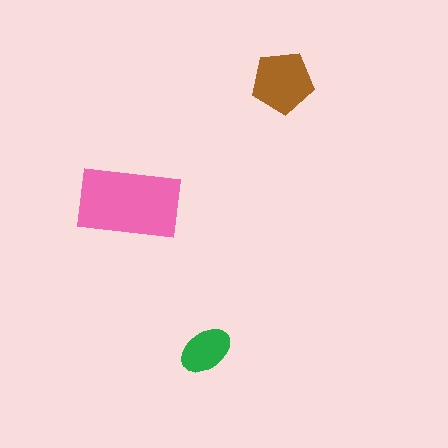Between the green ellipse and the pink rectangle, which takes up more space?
The pink rectangle.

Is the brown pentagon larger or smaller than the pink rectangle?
Smaller.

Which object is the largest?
The pink rectangle.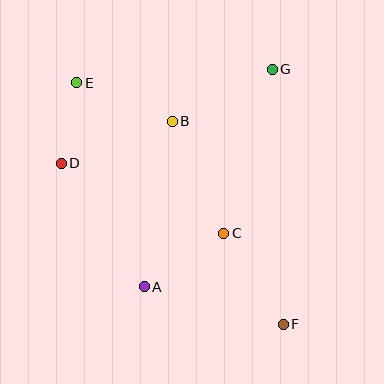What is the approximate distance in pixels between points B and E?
The distance between B and E is approximately 103 pixels.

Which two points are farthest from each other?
Points E and F are farthest from each other.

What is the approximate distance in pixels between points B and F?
The distance between B and F is approximately 232 pixels.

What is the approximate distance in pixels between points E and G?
The distance between E and G is approximately 196 pixels.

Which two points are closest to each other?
Points D and E are closest to each other.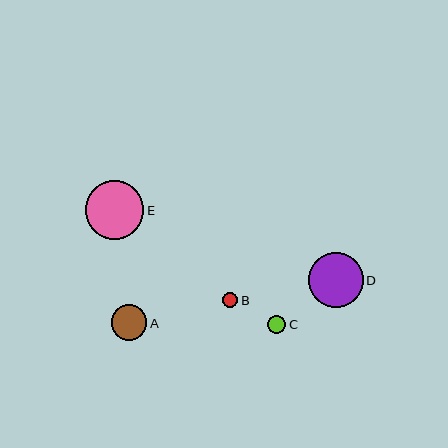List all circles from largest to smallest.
From largest to smallest: E, D, A, C, B.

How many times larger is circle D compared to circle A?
Circle D is approximately 1.6 times the size of circle A.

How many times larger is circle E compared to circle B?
Circle E is approximately 3.9 times the size of circle B.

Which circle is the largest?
Circle E is the largest with a size of approximately 59 pixels.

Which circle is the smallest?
Circle B is the smallest with a size of approximately 15 pixels.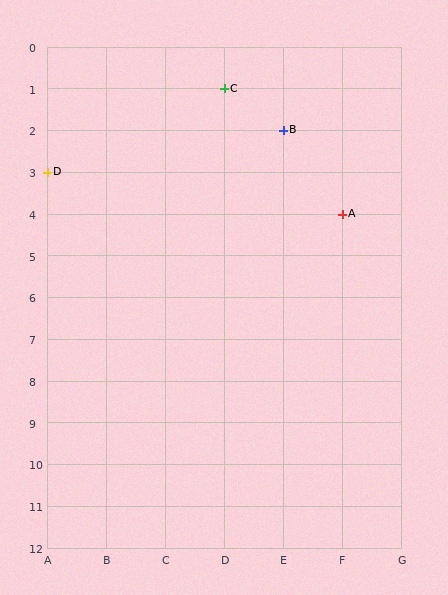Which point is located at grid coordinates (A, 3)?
Point D is at (A, 3).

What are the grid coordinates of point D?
Point D is at grid coordinates (A, 3).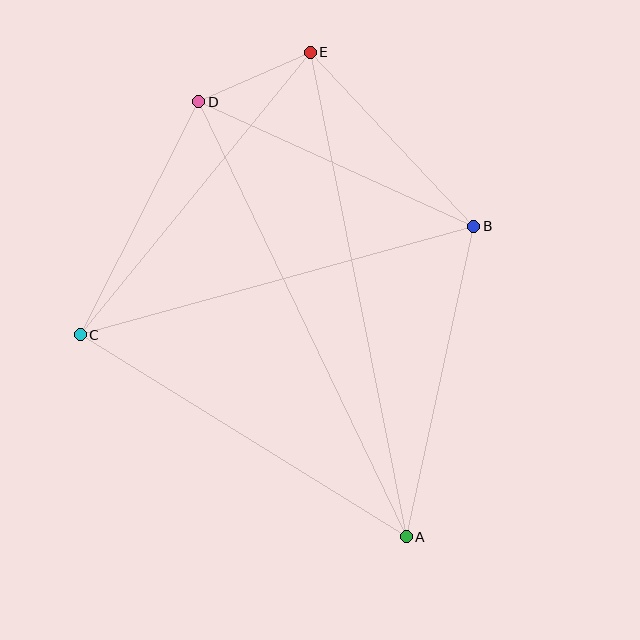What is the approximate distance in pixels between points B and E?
The distance between B and E is approximately 239 pixels.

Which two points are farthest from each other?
Points A and E are farthest from each other.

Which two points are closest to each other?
Points D and E are closest to each other.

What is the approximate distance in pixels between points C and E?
The distance between C and E is approximately 364 pixels.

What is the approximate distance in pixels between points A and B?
The distance between A and B is approximately 318 pixels.